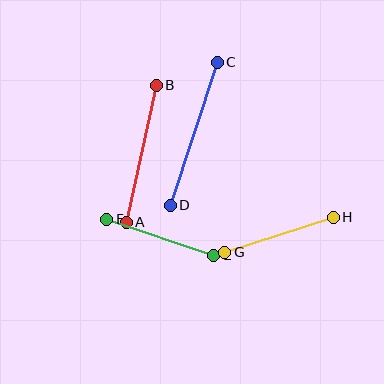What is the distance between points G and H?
The distance is approximately 114 pixels.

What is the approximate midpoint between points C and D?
The midpoint is at approximately (194, 134) pixels.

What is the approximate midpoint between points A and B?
The midpoint is at approximately (141, 154) pixels.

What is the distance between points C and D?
The distance is approximately 151 pixels.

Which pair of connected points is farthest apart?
Points C and D are farthest apart.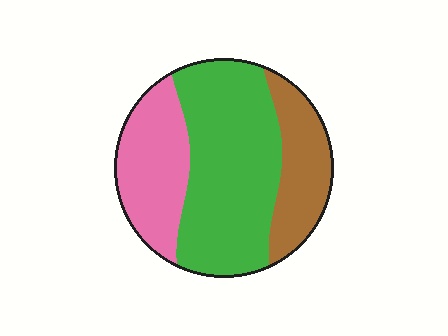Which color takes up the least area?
Brown, at roughly 20%.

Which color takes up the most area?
Green, at roughly 50%.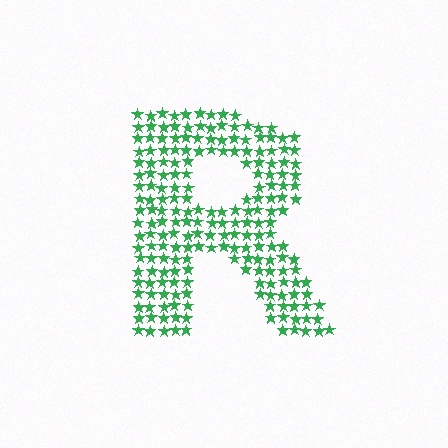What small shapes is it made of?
It is made of small stars.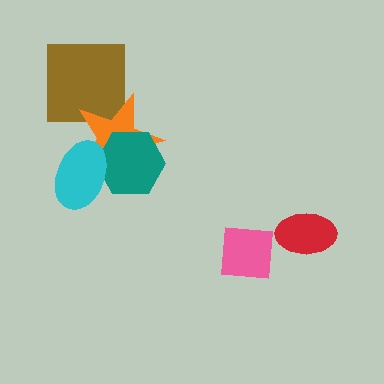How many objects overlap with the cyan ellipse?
2 objects overlap with the cyan ellipse.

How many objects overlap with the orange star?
3 objects overlap with the orange star.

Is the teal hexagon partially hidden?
Yes, it is partially covered by another shape.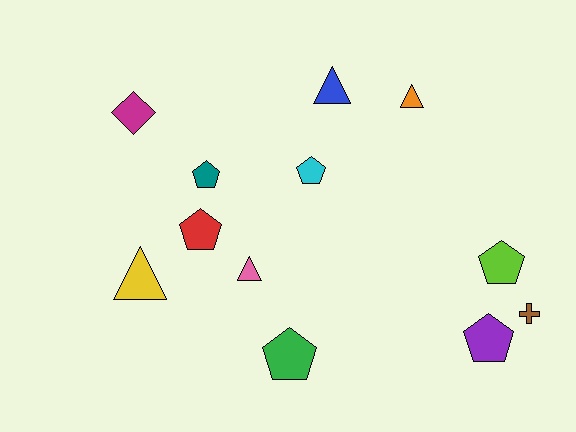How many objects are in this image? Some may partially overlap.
There are 12 objects.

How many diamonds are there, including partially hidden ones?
There is 1 diamond.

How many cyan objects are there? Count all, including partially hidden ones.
There is 1 cyan object.